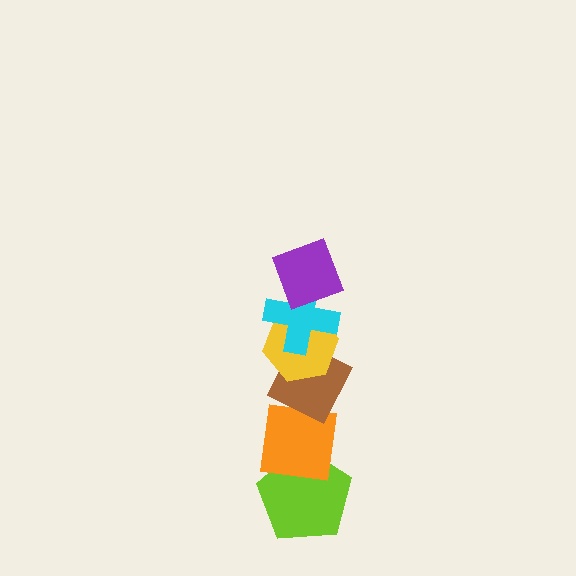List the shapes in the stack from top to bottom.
From top to bottom: the purple diamond, the cyan cross, the yellow hexagon, the brown diamond, the orange square, the lime pentagon.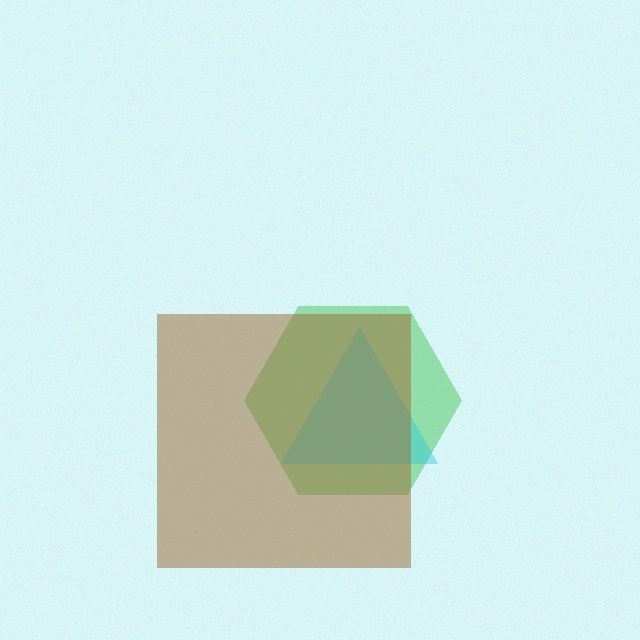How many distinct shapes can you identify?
There are 3 distinct shapes: a green hexagon, a cyan triangle, a brown square.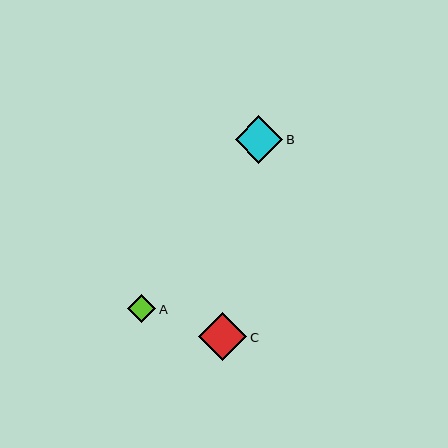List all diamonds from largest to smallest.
From largest to smallest: C, B, A.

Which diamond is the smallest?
Diamond A is the smallest with a size of approximately 28 pixels.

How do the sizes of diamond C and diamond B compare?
Diamond C and diamond B are approximately the same size.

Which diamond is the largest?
Diamond C is the largest with a size of approximately 48 pixels.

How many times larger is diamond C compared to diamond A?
Diamond C is approximately 1.7 times the size of diamond A.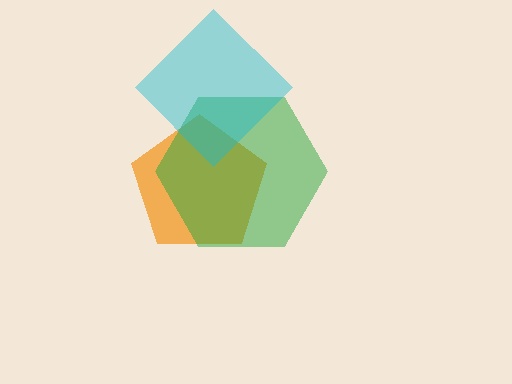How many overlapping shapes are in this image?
There are 3 overlapping shapes in the image.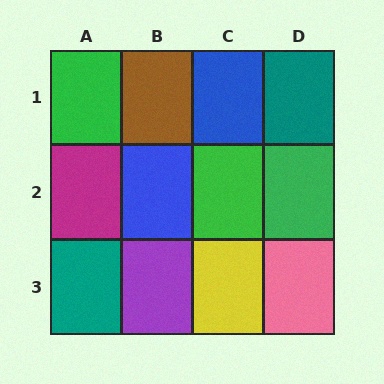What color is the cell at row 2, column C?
Green.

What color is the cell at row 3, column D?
Pink.